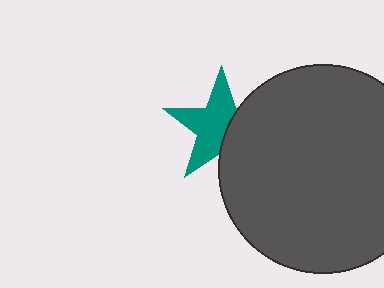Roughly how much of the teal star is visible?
About half of it is visible (roughly 62%).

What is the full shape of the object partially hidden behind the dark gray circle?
The partially hidden object is a teal star.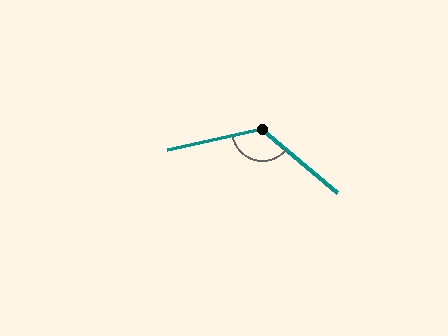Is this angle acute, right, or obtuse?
It is obtuse.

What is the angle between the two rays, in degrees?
Approximately 128 degrees.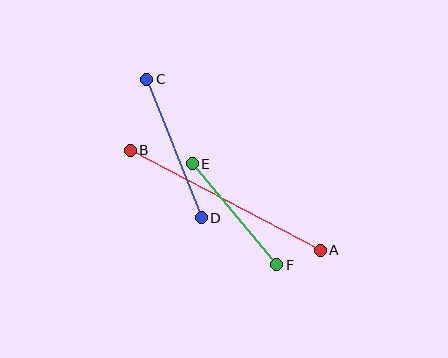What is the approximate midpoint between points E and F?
The midpoint is at approximately (235, 214) pixels.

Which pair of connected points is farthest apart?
Points A and B are farthest apart.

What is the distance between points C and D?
The distance is approximately 149 pixels.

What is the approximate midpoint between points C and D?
The midpoint is at approximately (174, 149) pixels.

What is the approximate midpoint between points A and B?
The midpoint is at approximately (225, 200) pixels.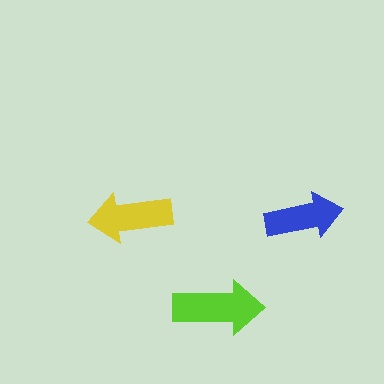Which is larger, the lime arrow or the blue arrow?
The lime one.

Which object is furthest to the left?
The yellow arrow is leftmost.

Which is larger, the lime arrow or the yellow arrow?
The lime one.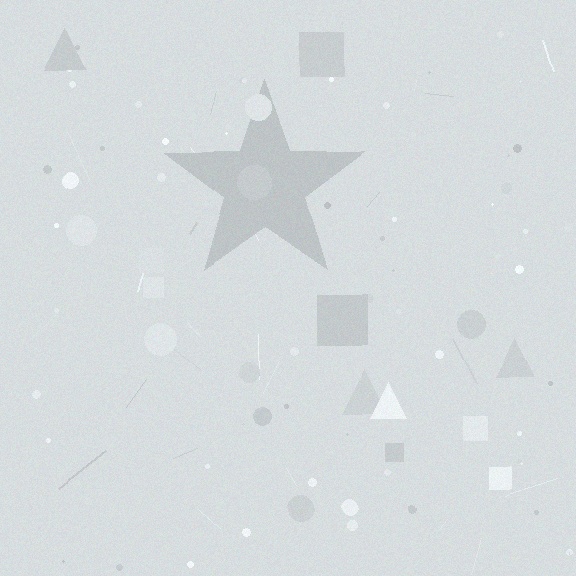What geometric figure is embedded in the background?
A star is embedded in the background.